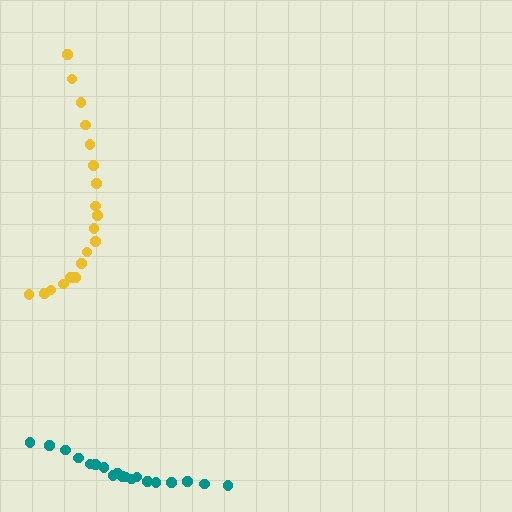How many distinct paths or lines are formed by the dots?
There are 2 distinct paths.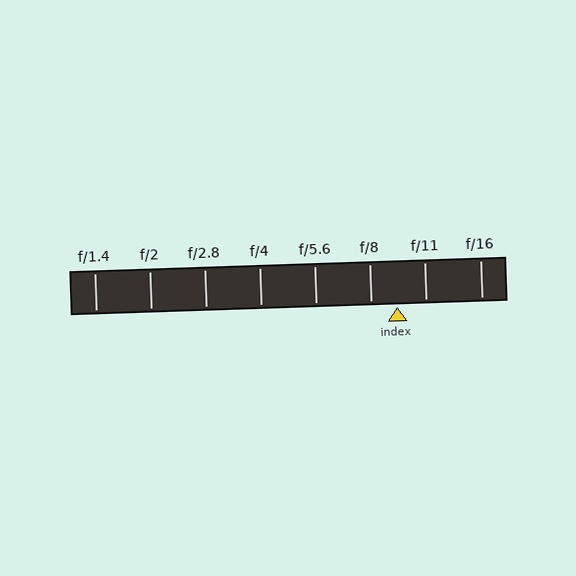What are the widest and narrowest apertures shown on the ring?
The widest aperture shown is f/1.4 and the narrowest is f/16.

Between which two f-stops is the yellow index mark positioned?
The index mark is between f/8 and f/11.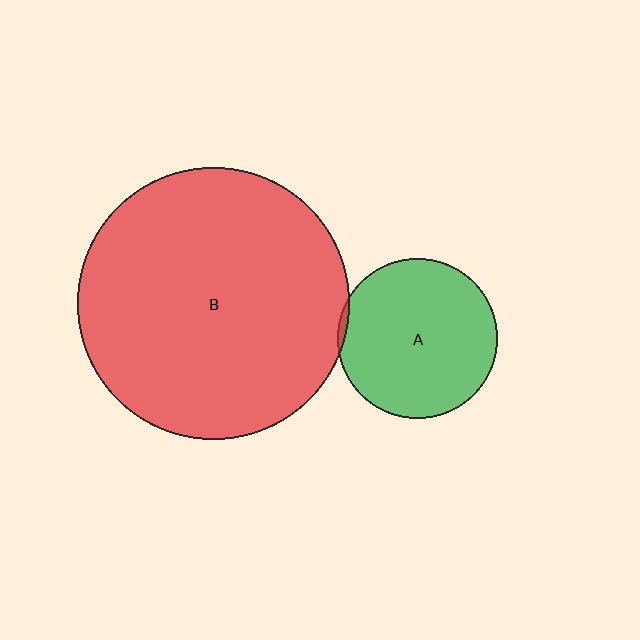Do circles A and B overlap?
Yes.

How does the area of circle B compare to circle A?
Approximately 2.9 times.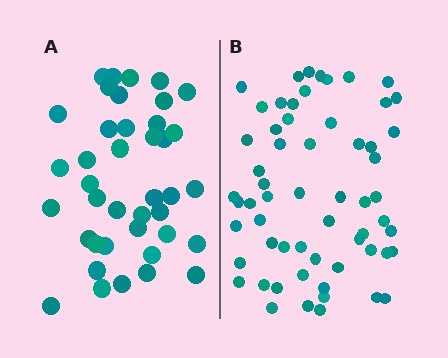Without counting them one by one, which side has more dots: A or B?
Region B (the right region) has more dots.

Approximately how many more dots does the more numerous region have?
Region B has approximately 20 more dots than region A.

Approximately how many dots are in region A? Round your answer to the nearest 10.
About 40 dots.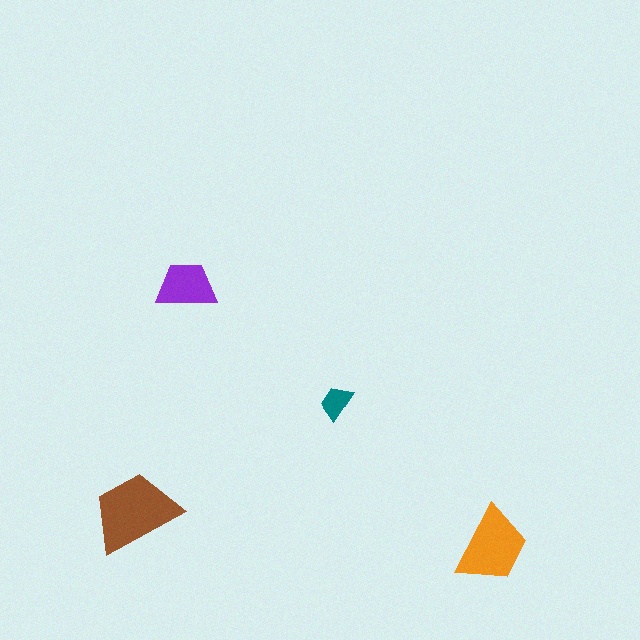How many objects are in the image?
There are 4 objects in the image.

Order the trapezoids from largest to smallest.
the brown one, the orange one, the purple one, the teal one.